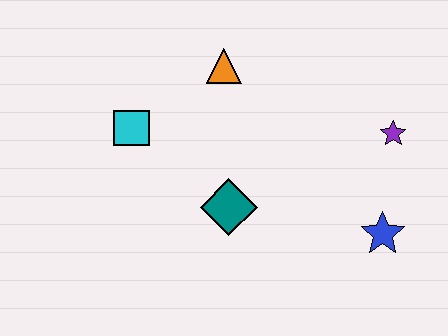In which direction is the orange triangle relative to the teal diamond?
The orange triangle is above the teal diamond.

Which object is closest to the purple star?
The blue star is closest to the purple star.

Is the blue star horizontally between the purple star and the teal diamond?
Yes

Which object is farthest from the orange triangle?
The blue star is farthest from the orange triangle.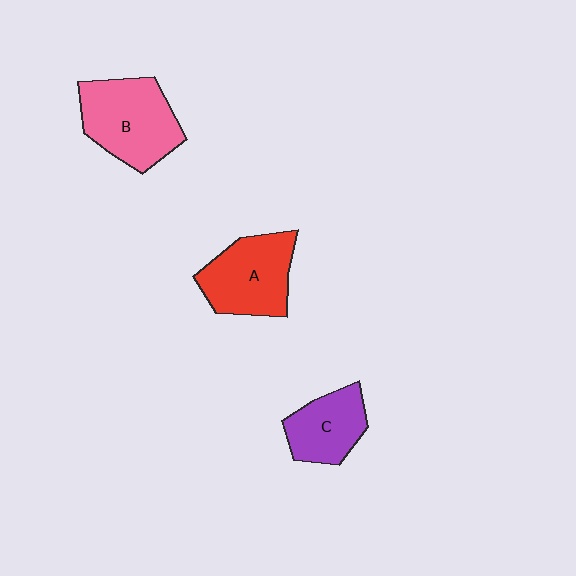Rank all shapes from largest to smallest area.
From largest to smallest: B (pink), A (red), C (purple).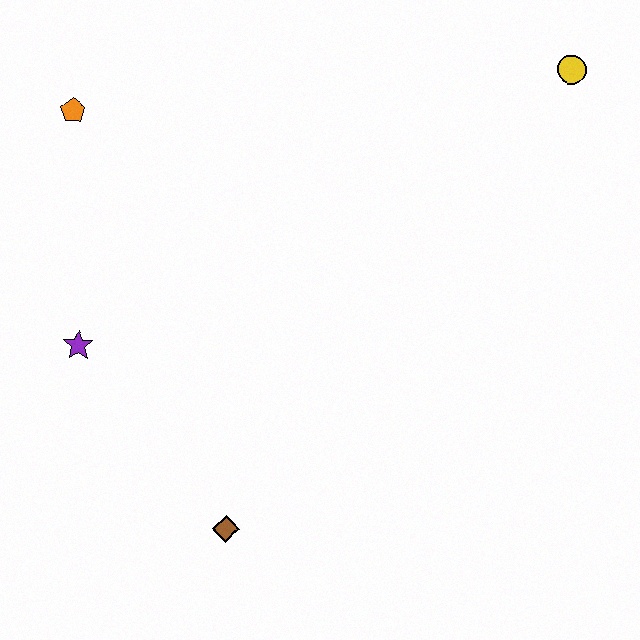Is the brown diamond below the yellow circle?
Yes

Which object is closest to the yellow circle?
The orange pentagon is closest to the yellow circle.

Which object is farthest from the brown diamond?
The yellow circle is farthest from the brown diamond.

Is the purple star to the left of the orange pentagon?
No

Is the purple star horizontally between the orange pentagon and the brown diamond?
Yes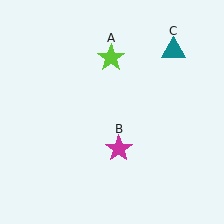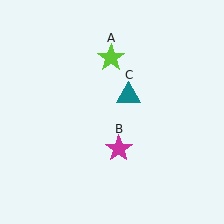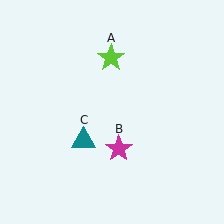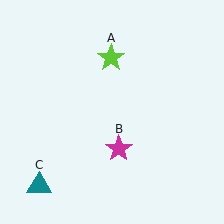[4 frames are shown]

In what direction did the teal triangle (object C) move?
The teal triangle (object C) moved down and to the left.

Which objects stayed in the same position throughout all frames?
Lime star (object A) and magenta star (object B) remained stationary.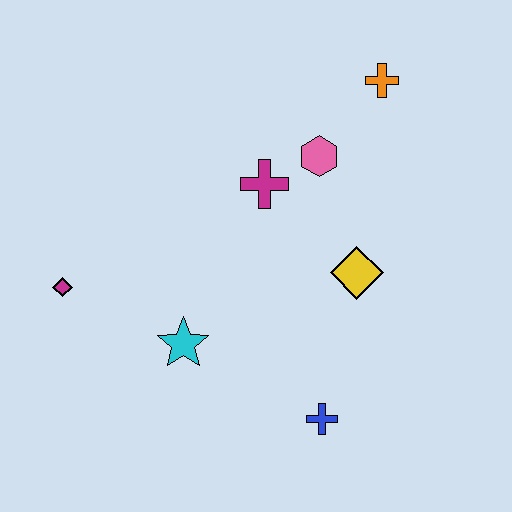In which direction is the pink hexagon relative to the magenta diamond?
The pink hexagon is to the right of the magenta diamond.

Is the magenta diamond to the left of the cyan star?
Yes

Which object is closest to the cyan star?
The magenta diamond is closest to the cyan star.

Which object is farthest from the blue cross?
The orange cross is farthest from the blue cross.